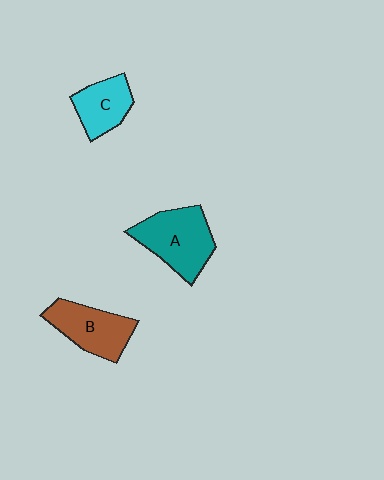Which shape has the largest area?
Shape A (teal).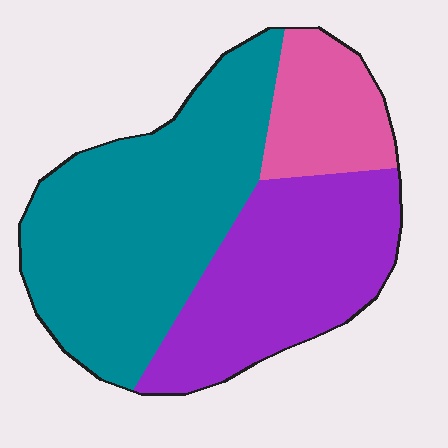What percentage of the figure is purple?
Purple takes up about one third (1/3) of the figure.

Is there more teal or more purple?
Teal.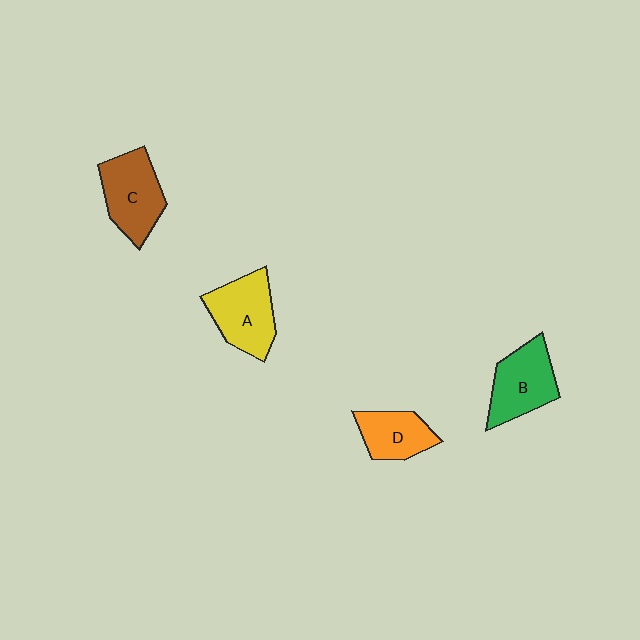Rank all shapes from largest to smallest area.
From largest to smallest: C (brown), A (yellow), B (green), D (orange).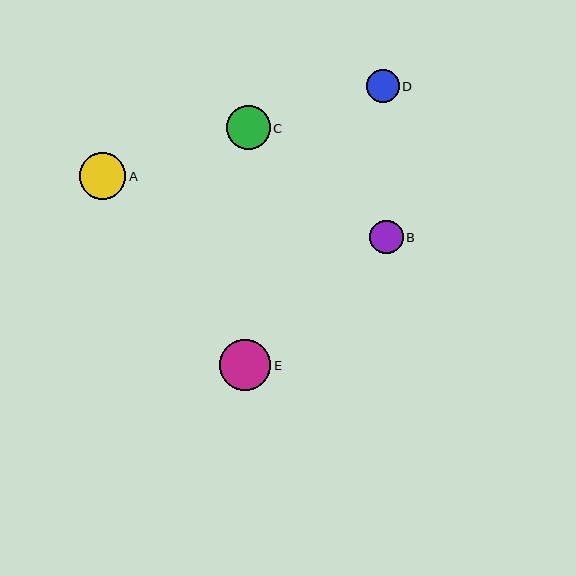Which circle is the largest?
Circle E is the largest with a size of approximately 51 pixels.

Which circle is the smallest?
Circle D is the smallest with a size of approximately 33 pixels.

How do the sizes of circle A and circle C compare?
Circle A and circle C are approximately the same size.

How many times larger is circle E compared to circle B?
Circle E is approximately 1.5 times the size of circle B.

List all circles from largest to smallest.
From largest to smallest: E, A, C, B, D.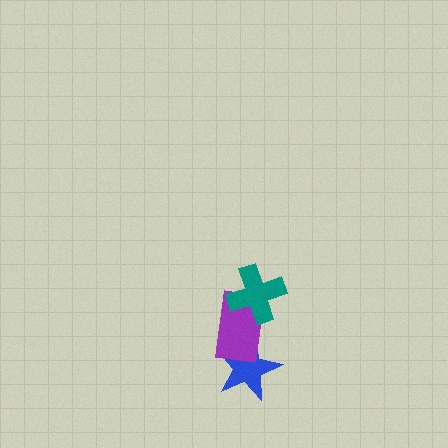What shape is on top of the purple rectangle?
The teal cross is on top of the purple rectangle.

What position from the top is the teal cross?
The teal cross is 1st from the top.